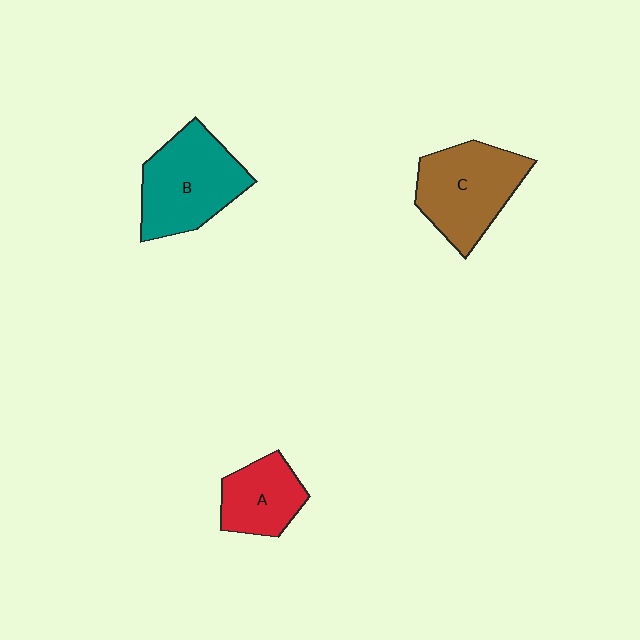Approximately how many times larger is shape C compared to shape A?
Approximately 1.6 times.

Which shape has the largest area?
Shape B (teal).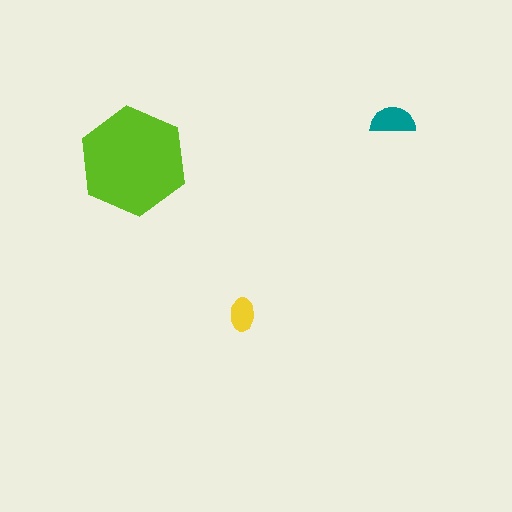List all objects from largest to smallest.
The lime hexagon, the teal semicircle, the yellow ellipse.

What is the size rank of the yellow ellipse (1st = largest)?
3rd.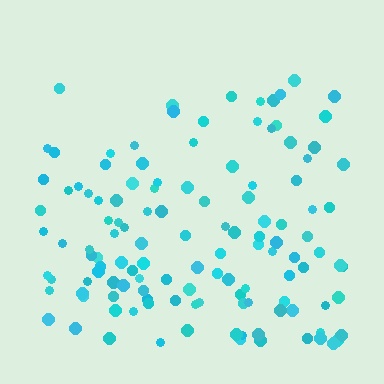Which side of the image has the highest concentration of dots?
The bottom.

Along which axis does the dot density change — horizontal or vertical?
Vertical.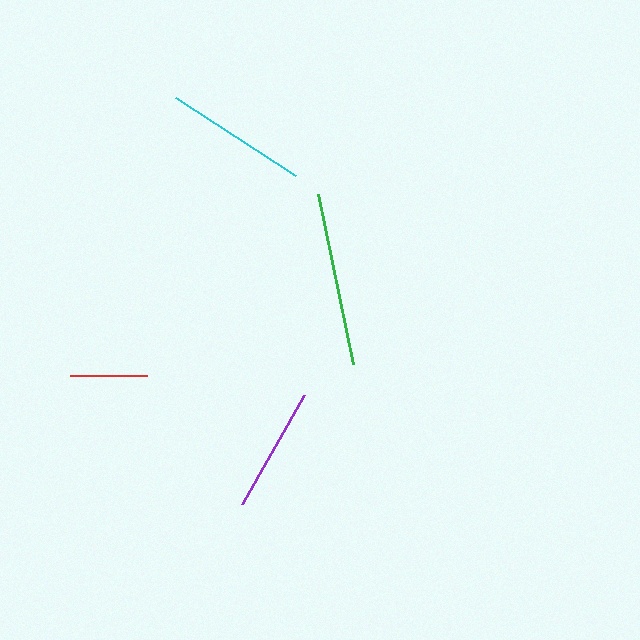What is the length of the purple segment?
The purple segment is approximately 126 pixels long.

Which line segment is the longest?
The green line is the longest at approximately 173 pixels.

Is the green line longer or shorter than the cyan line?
The green line is longer than the cyan line.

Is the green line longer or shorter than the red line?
The green line is longer than the red line.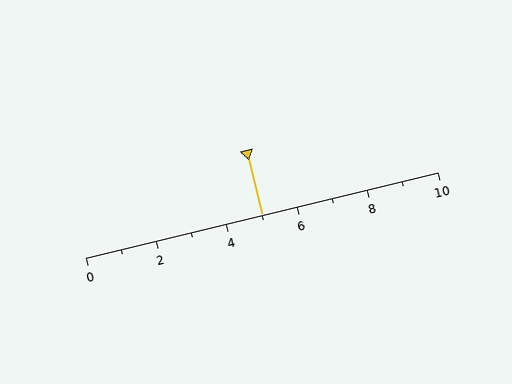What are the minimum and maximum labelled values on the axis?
The axis runs from 0 to 10.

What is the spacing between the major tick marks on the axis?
The major ticks are spaced 2 apart.